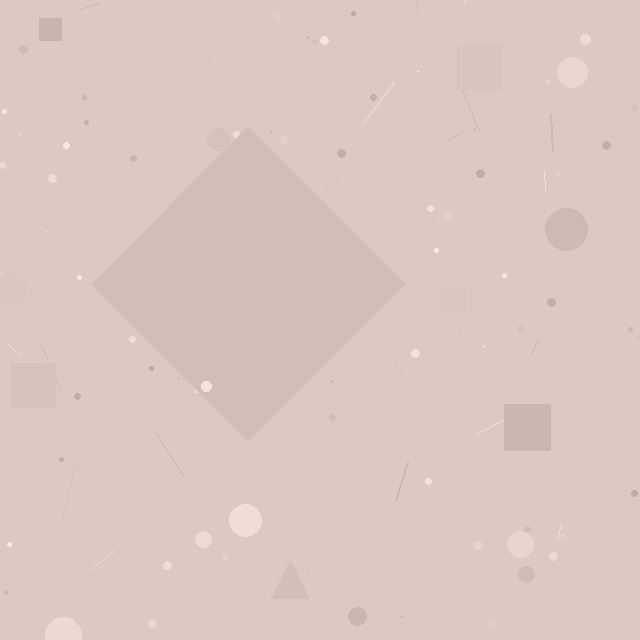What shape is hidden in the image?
A diamond is hidden in the image.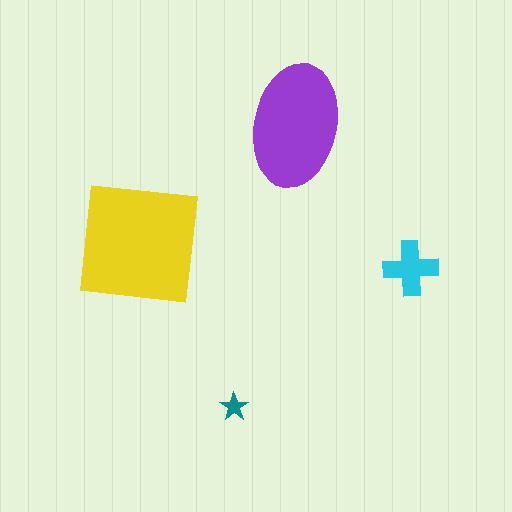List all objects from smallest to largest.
The teal star, the cyan cross, the purple ellipse, the yellow square.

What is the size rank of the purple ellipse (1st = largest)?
2nd.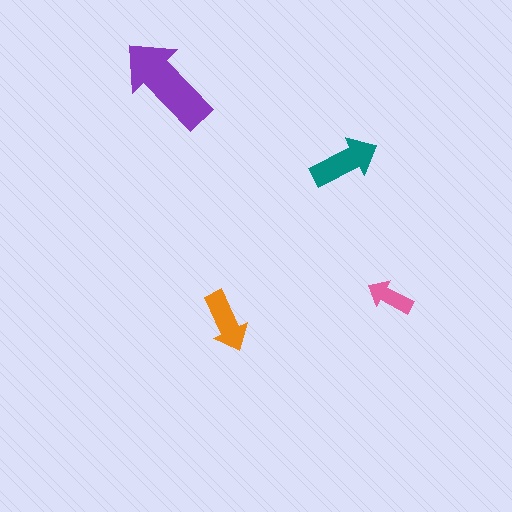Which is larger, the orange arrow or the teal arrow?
The teal one.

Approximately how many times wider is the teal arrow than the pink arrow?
About 1.5 times wider.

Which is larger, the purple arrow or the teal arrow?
The purple one.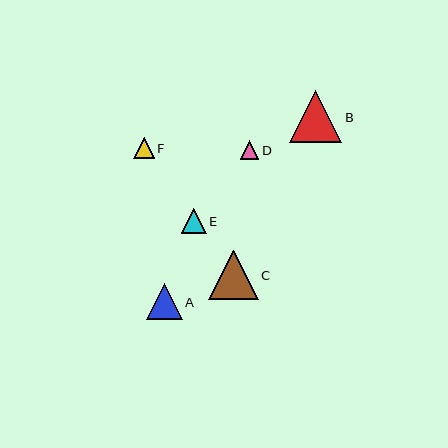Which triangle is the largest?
Triangle B is the largest with a size of approximately 52 pixels.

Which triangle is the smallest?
Triangle D is the smallest with a size of approximately 18 pixels.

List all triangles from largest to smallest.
From largest to smallest: B, C, A, E, F, D.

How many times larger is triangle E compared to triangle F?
Triangle E is approximately 1.2 times the size of triangle F.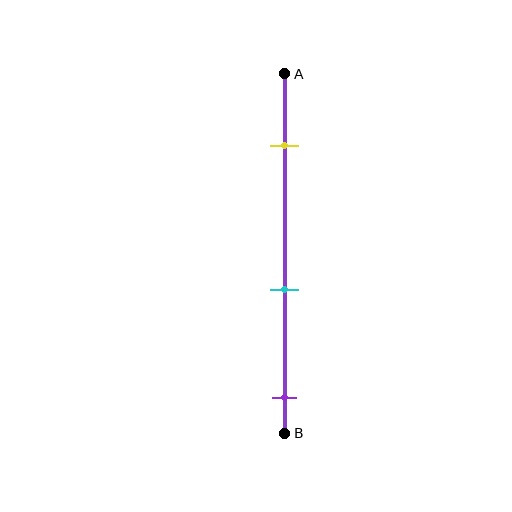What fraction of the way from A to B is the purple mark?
The purple mark is approximately 90% (0.9) of the way from A to B.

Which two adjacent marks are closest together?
The cyan and purple marks are the closest adjacent pair.